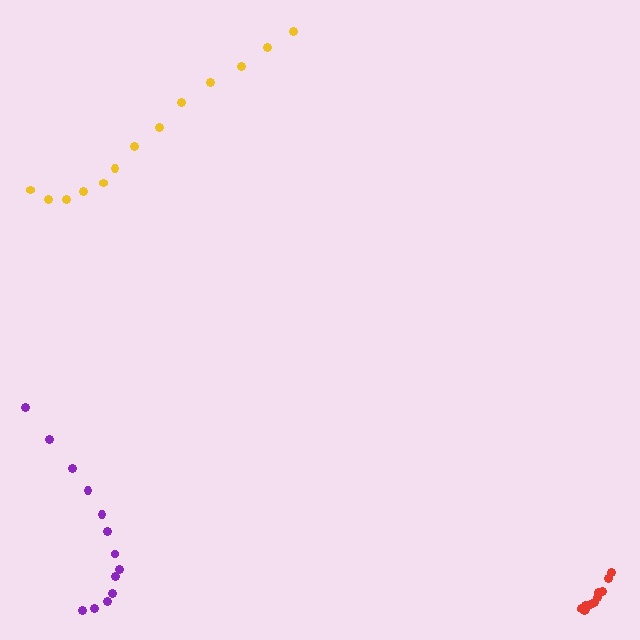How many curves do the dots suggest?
There are 3 distinct paths.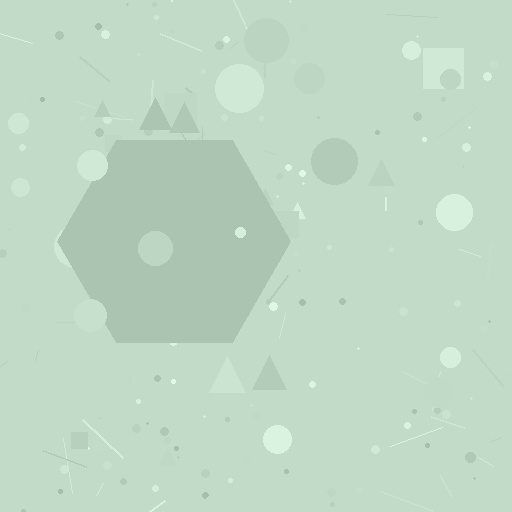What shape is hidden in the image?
A hexagon is hidden in the image.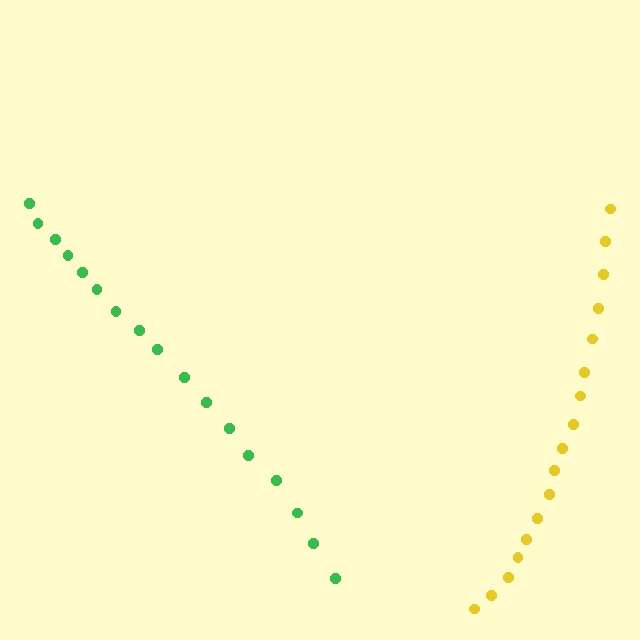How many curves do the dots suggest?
There are 2 distinct paths.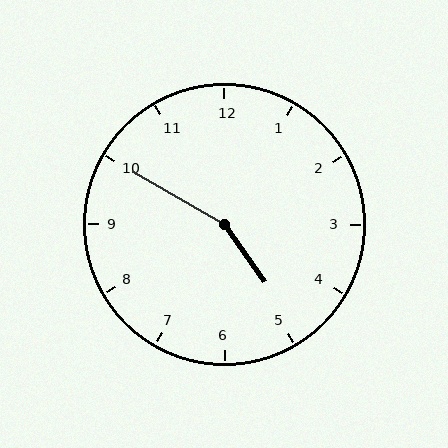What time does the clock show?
4:50.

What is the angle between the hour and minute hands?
Approximately 155 degrees.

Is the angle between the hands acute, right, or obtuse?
It is obtuse.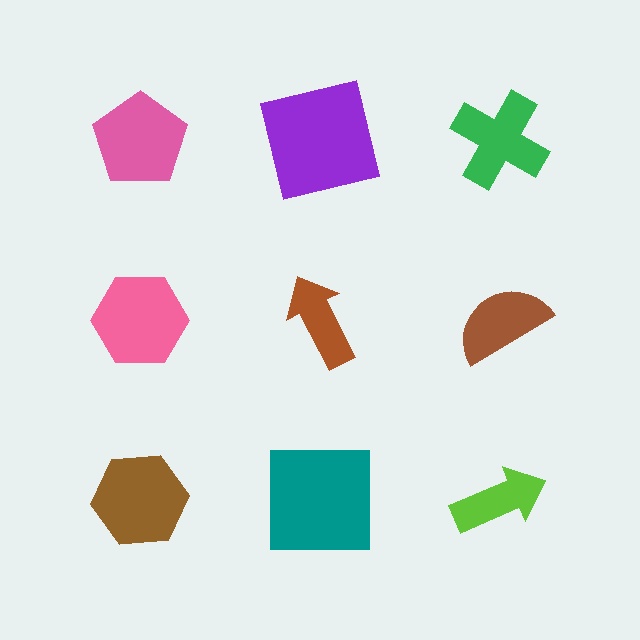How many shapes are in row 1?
3 shapes.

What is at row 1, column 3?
A green cross.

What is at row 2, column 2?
A brown arrow.